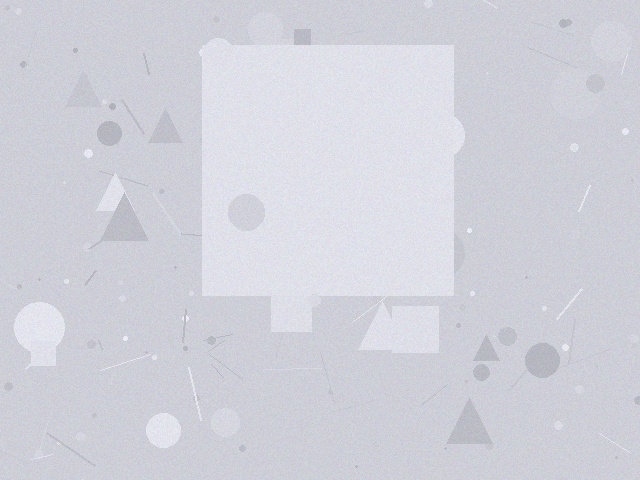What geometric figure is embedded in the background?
A square is embedded in the background.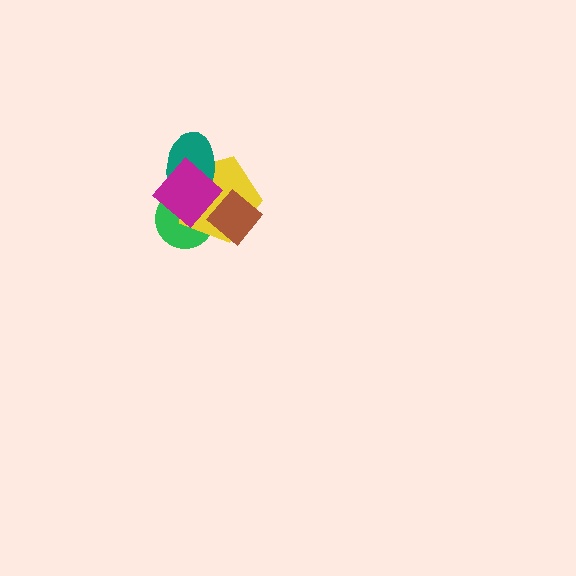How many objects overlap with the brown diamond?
3 objects overlap with the brown diamond.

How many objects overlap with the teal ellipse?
3 objects overlap with the teal ellipse.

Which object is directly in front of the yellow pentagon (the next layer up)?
The teal ellipse is directly in front of the yellow pentagon.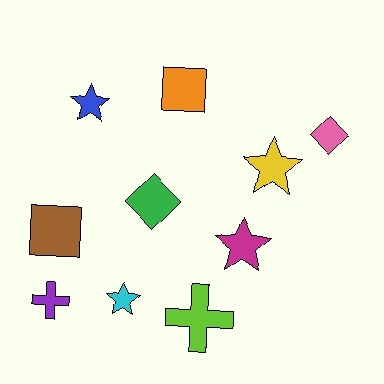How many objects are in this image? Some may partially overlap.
There are 10 objects.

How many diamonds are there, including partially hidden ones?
There are 2 diamonds.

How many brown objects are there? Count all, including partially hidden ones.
There is 1 brown object.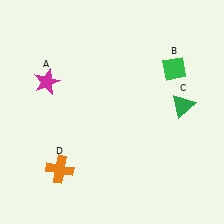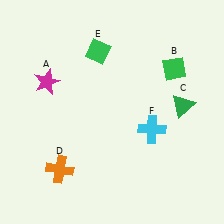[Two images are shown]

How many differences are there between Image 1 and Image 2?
There are 2 differences between the two images.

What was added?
A green diamond (E), a cyan cross (F) were added in Image 2.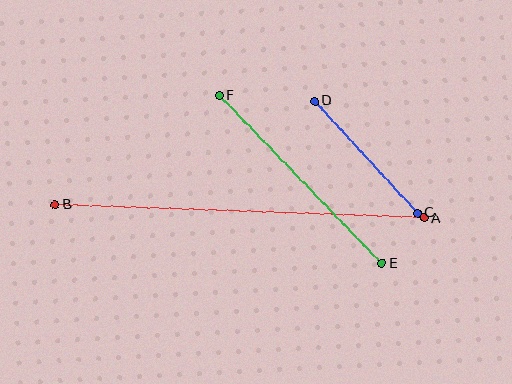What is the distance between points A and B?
The distance is approximately 369 pixels.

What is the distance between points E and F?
The distance is approximately 233 pixels.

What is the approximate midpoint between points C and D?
The midpoint is at approximately (366, 157) pixels.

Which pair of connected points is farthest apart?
Points A and B are farthest apart.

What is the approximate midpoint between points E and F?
The midpoint is at approximately (300, 180) pixels.